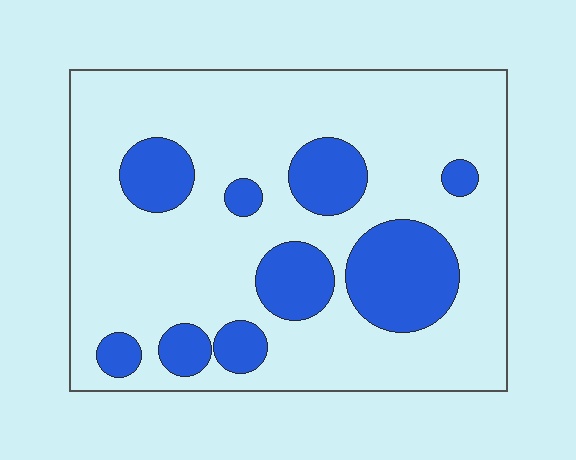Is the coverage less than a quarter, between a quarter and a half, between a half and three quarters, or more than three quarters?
Less than a quarter.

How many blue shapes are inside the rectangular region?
9.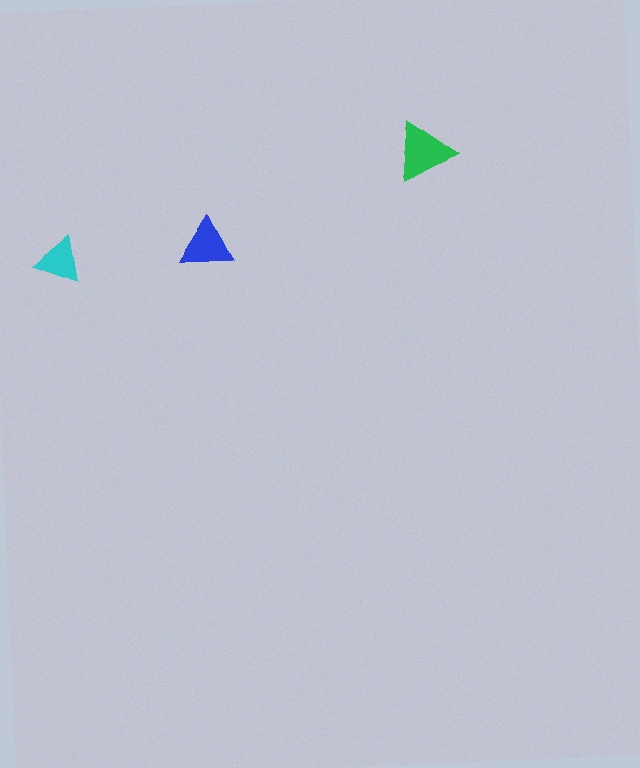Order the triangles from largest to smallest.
the green one, the blue one, the cyan one.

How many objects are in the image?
There are 3 objects in the image.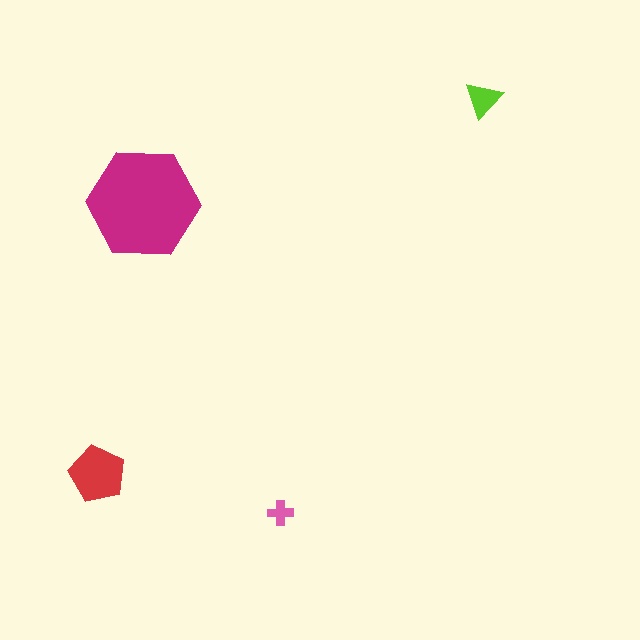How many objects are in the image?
There are 4 objects in the image.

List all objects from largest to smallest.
The magenta hexagon, the red pentagon, the lime triangle, the pink cross.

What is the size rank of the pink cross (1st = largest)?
4th.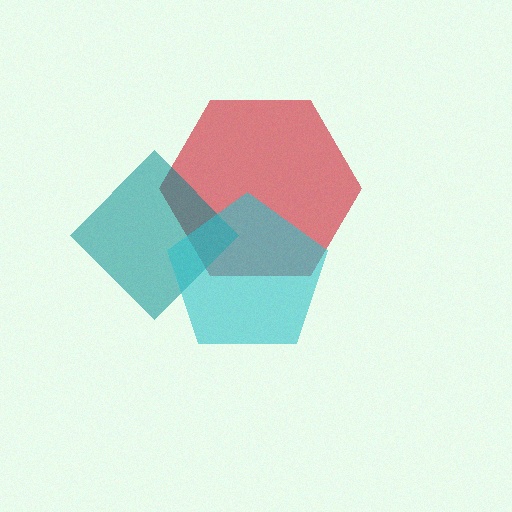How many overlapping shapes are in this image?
There are 3 overlapping shapes in the image.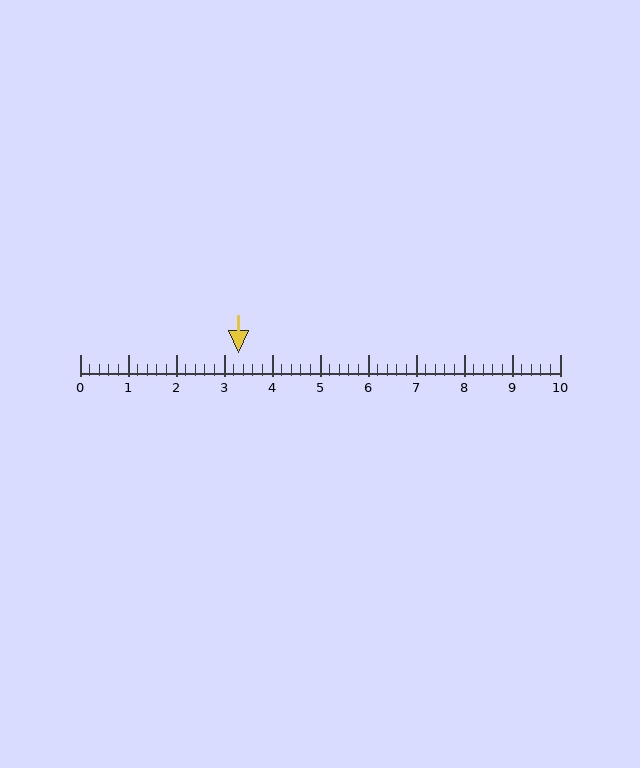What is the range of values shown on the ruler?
The ruler shows values from 0 to 10.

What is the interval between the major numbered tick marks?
The major tick marks are spaced 1 units apart.